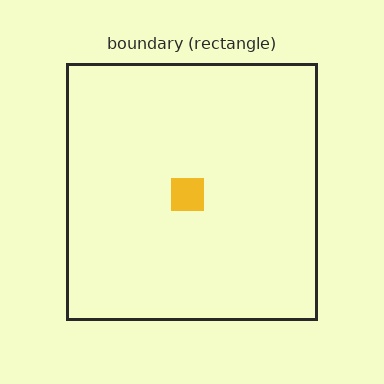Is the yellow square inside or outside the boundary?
Inside.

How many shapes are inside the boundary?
1 inside, 0 outside.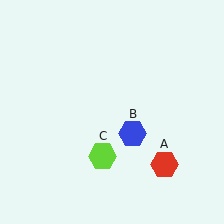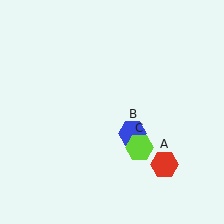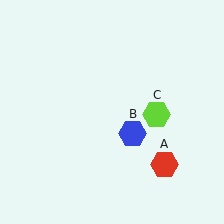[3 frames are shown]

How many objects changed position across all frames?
1 object changed position: lime hexagon (object C).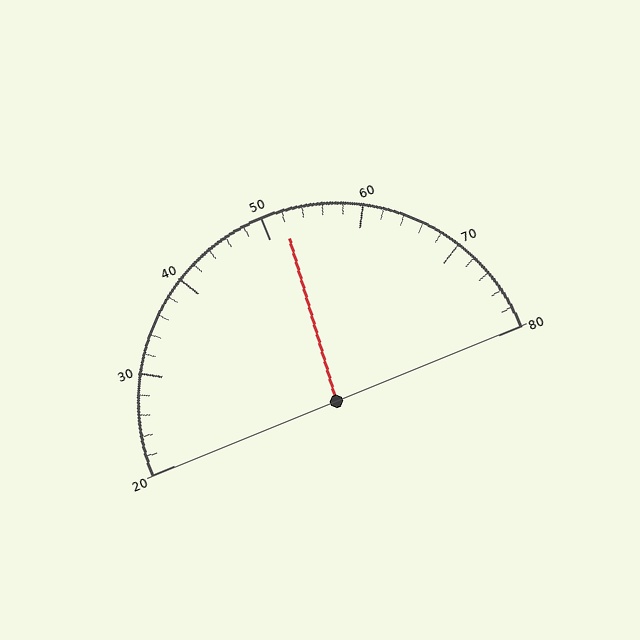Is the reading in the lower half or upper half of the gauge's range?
The reading is in the upper half of the range (20 to 80).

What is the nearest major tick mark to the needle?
The nearest major tick mark is 50.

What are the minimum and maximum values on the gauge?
The gauge ranges from 20 to 80.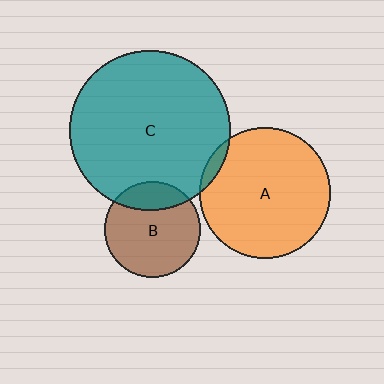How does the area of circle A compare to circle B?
Approximately 1.8 times.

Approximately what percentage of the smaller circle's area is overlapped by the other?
Approximately 5%.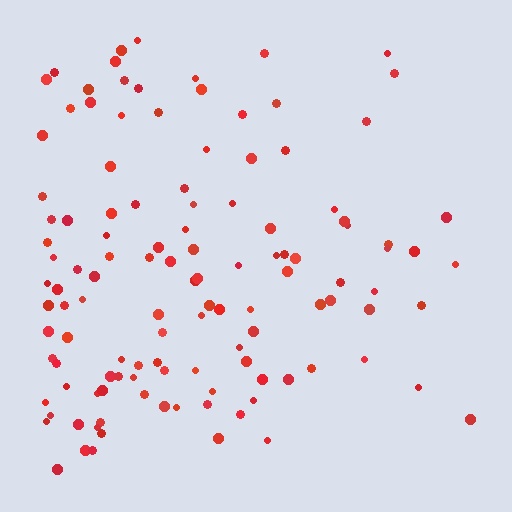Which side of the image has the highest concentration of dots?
The left.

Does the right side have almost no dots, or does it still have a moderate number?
Still a moderate number, just noticeably fewer than the left.